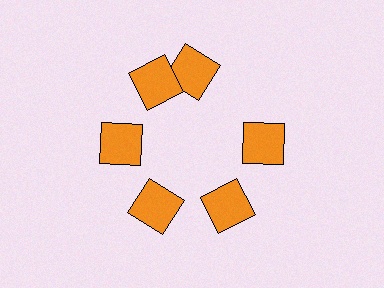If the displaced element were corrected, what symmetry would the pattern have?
It would have 6-fold rotational symmetry — the pattern would map onto itself every 60 degrees.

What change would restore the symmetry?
The symmetry would be restored by rotating it back into even spacing with its neighbors so that all 6 squares sit at equal angles and equal distance from the center.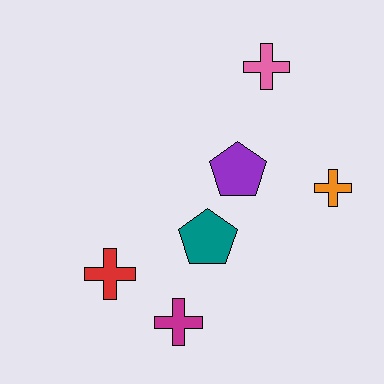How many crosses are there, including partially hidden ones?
There are 4 crosses.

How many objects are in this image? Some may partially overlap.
There are 6 objects.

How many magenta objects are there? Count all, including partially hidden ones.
There is 1 magenta object.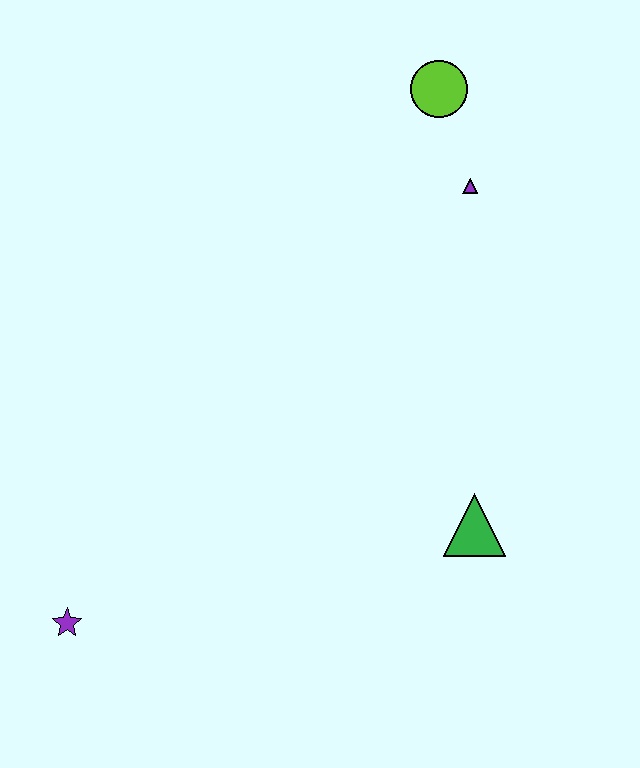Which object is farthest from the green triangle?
The lime circle is farthest from the green triangle.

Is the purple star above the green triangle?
No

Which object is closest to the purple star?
The green triangle is closest to the purple star.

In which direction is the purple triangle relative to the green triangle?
The purple triangle is above the green triangle.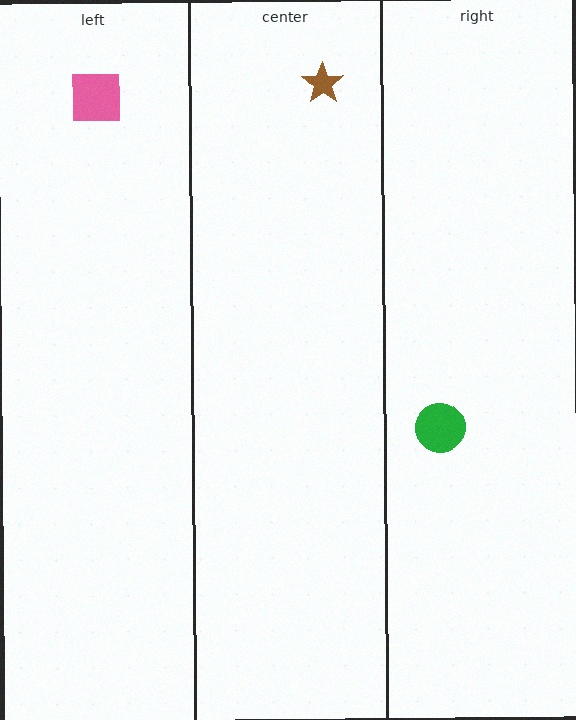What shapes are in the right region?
The green circle.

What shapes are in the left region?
The pink square.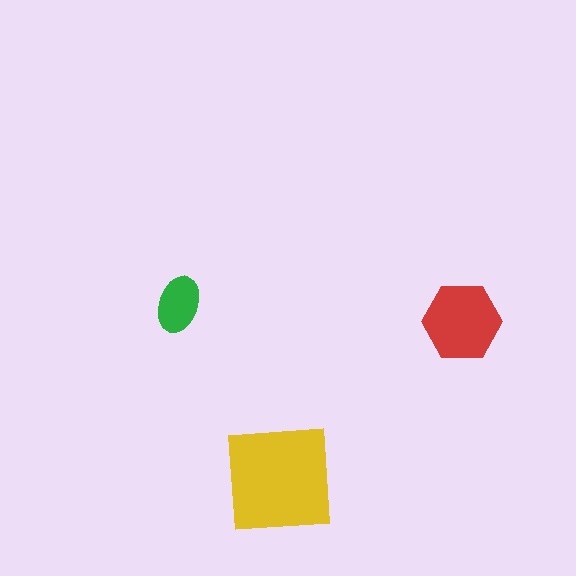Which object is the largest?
The yellow square.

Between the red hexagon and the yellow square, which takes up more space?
The yellow square.